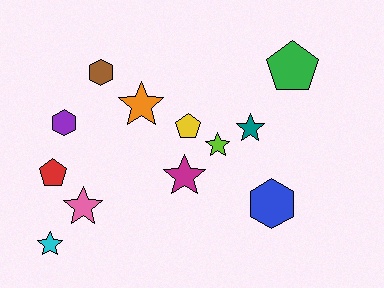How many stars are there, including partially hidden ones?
There are 6 stars.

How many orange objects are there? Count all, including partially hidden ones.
There is 1 orange object.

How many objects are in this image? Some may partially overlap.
There are 12 objects.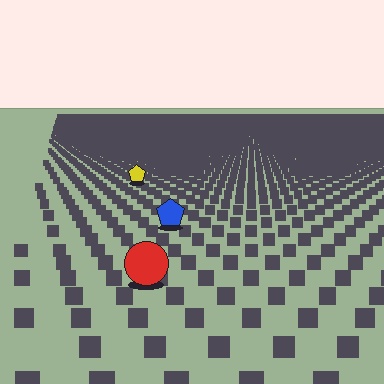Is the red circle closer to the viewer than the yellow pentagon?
Yes. The red circle is closer — you can tell from the texture gradient: the ground texture is coarser near it.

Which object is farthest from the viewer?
The yellow pentagon is farthest from the viewer. It appears smaller and the ground texture around it is denser.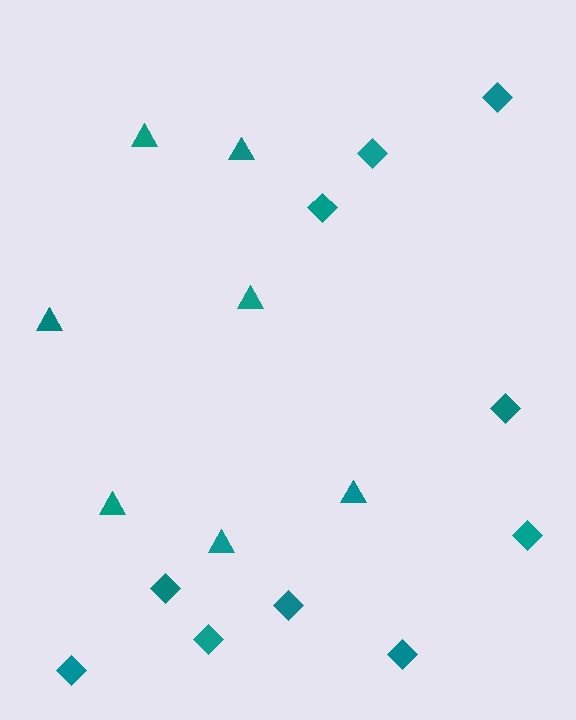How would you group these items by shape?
There are 2 groups: one group of diamonds (10) and one group of triangles (7).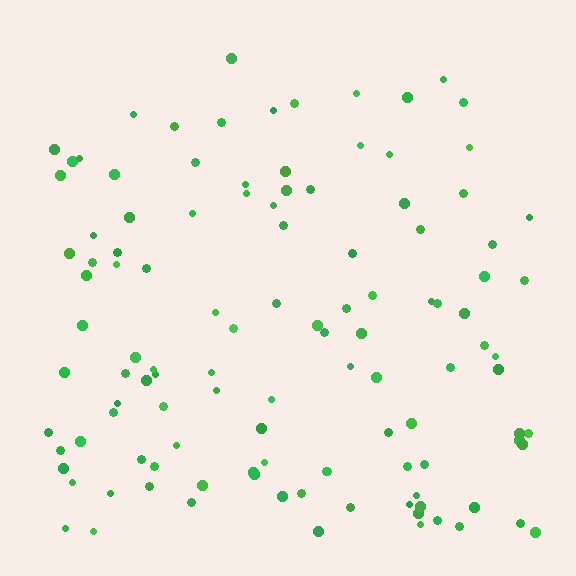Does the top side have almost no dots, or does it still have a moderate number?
Still a moderate number, just noticeably fewer than the bottom.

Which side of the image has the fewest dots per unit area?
The top.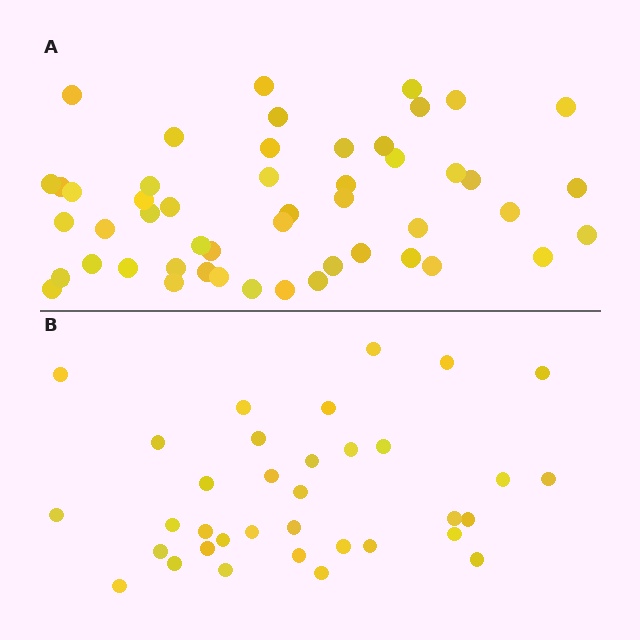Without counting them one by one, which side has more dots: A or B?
Region A (the top region) has more dots.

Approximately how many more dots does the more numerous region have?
Region A has approximately 15 more dots than region B.